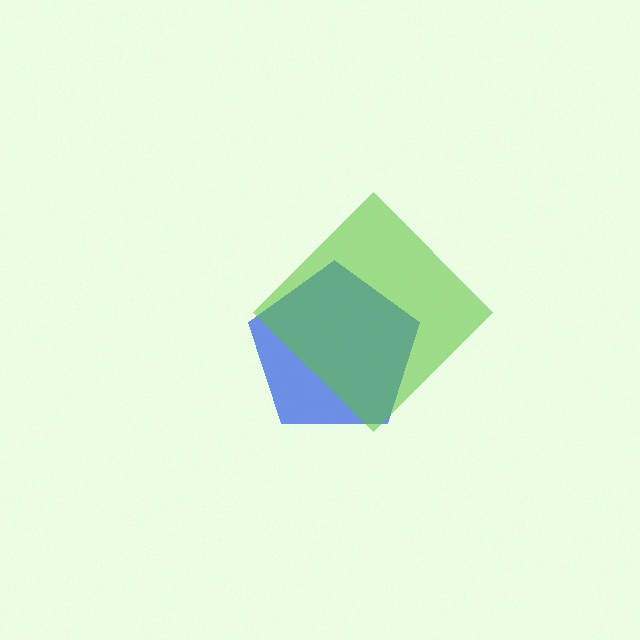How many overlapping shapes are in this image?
There are 2 overlapping shapes in the image.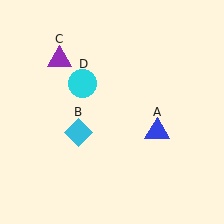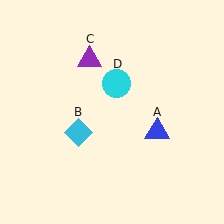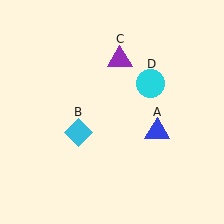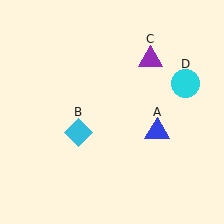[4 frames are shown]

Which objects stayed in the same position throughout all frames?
Blue triangle (object A) and cyan diamond (object B) remained stationary.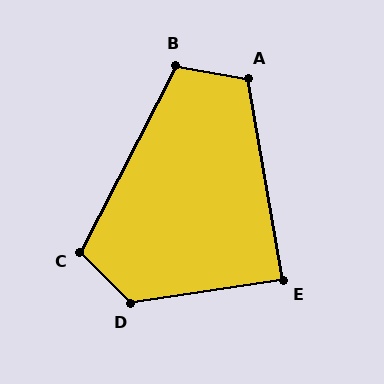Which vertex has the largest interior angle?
D, at approximately 126 degrees.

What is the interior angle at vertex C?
Approximately 108 degrees (obtuse).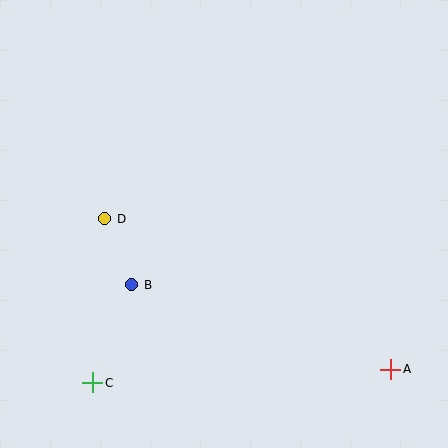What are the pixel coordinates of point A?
Point A is at (391, 369).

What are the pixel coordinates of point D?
Point D is at (105, 219).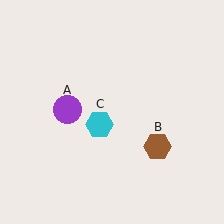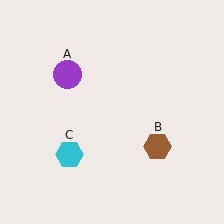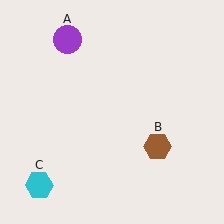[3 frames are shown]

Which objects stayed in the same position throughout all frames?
Brown hexagon (object B) remained stationary.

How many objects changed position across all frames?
2 objects changed position: purple circle (object A), cyan hexagon (object C).